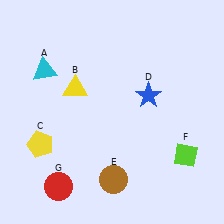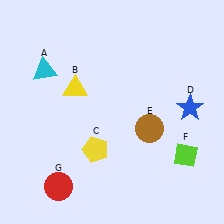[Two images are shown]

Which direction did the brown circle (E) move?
The brown circle (E) moved up.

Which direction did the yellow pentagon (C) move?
The yellow pentagon (C) moved right.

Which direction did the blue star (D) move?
The blue star (D) moved right.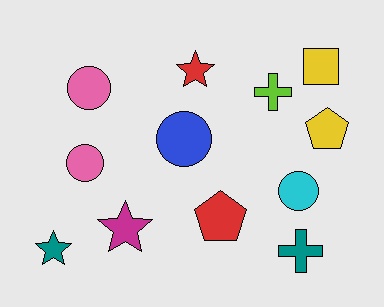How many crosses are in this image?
There are 2 crosses.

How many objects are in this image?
There are 12 objects.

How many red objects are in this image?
There are 2 red objects.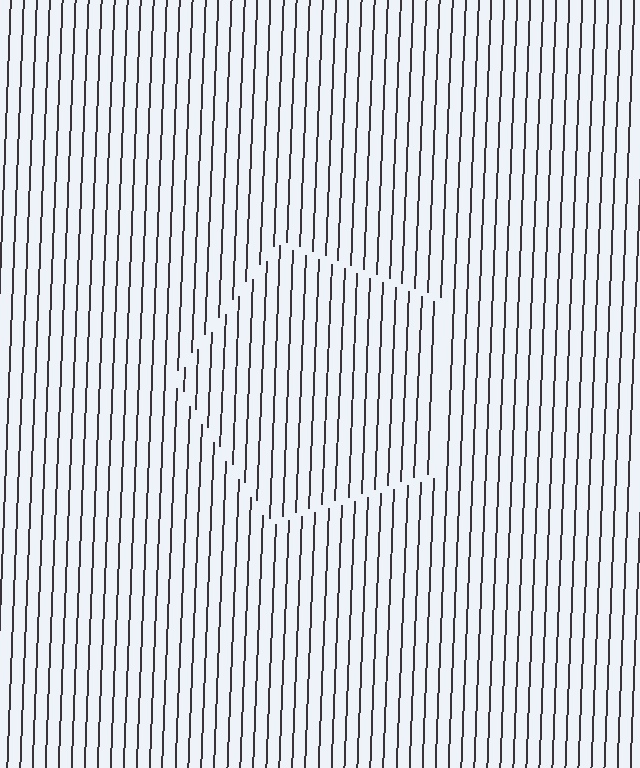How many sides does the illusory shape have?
5 sides — the line-ends trace a pentagon.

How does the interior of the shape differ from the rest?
The interior of the shape contains the same grating, shifted by half a period — the contour is defined by the phase discontinuity where line-ends from the inner and outer gratings abut.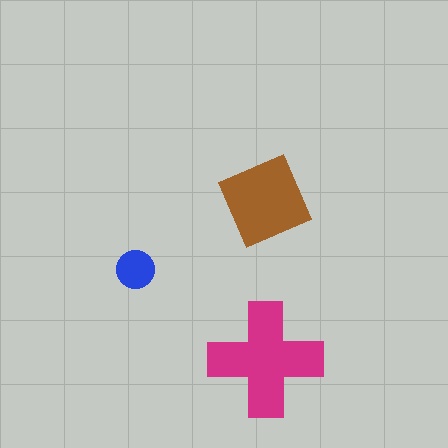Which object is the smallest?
The blue circle.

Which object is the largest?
The magenta cross.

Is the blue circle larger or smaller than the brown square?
Smaller.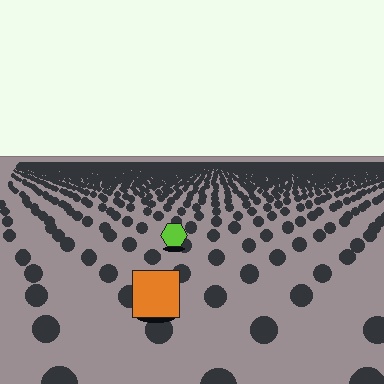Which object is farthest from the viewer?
The lime hexagon is farthest from the viewer. It appears smaller and the ground texture around it is denser.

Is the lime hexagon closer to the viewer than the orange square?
No. The orange square is closer — you can tell from the texture gradient: the ground texture is coarser near it.